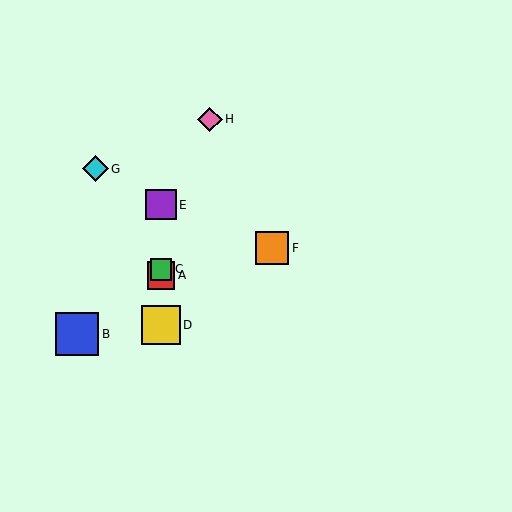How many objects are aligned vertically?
4 objects (A, C, D, E) are aligned vertically.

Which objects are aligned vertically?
Objects A, C, D, E are aligned vertically.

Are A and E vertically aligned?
Yes, both are at x≈161.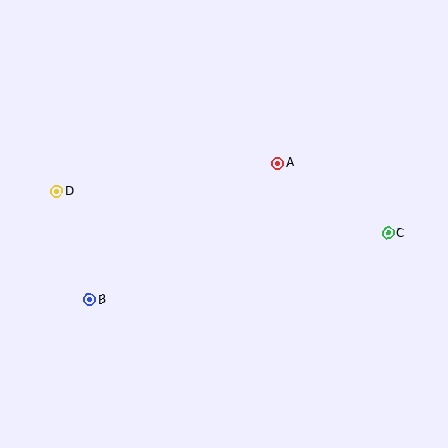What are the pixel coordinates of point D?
Point D is at (57, 192).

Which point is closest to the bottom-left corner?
Point B is closest to the bottom-left corner.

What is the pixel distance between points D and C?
The distance between D and C is 334 pixels.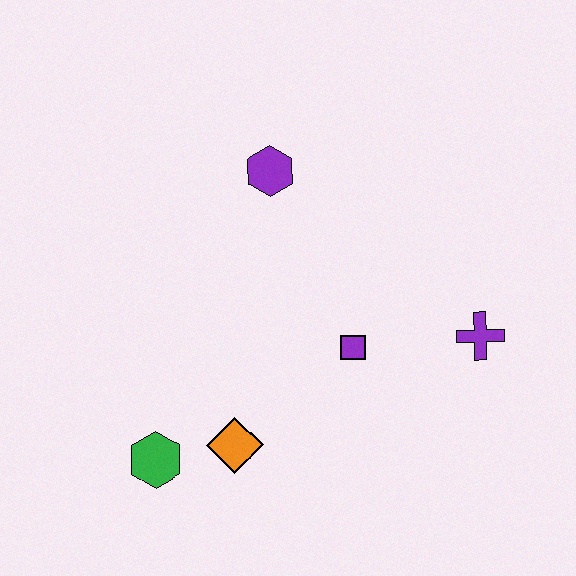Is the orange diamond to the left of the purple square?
Yes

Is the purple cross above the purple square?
Yes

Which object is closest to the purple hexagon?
The purple square is closest to the purple hexagon.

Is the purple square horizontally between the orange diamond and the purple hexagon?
No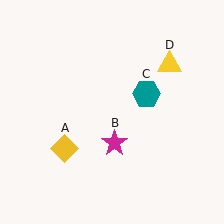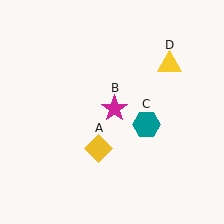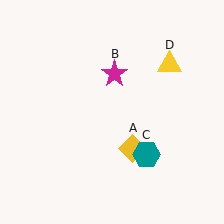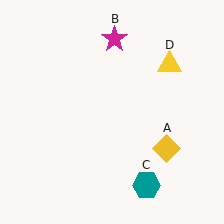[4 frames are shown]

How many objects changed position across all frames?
3 objects changed position: yellow diamond (object A), magenta star (object B), teal hexagon (object C).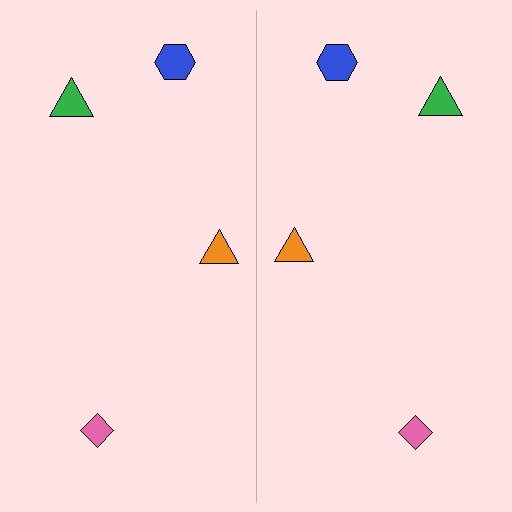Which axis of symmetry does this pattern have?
The pattern has a vertical axis of symmetry running through the center of the image.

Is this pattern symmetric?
Yes, this pattern has bilateral (reflection) symmetry.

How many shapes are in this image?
There are 8 shapes in this image.